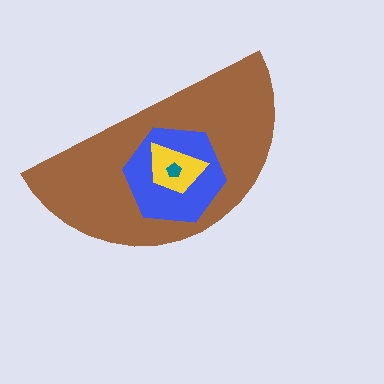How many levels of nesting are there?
4.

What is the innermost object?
The teal pentagon.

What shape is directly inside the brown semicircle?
The blue hexagon.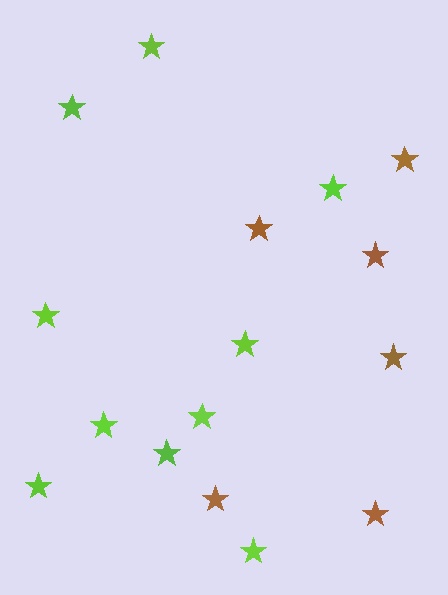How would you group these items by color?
There are 2 groups: one group of brown stars (6) and one group of lime stars (10).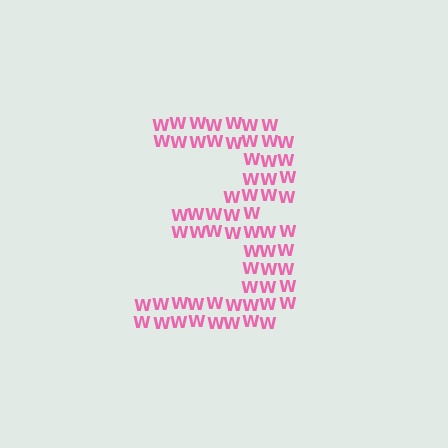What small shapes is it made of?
It is made of small letter W's.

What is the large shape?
The large shape is the digit 3.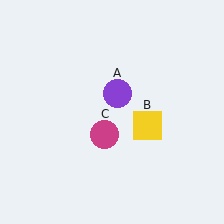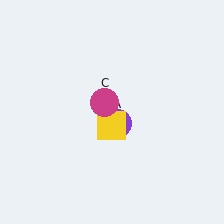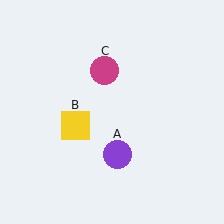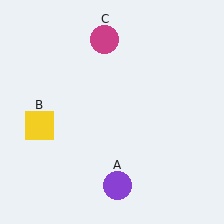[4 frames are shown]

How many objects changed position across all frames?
3 objects changed position: purple circle (object A), yellow square (object B), magenta circle (object C).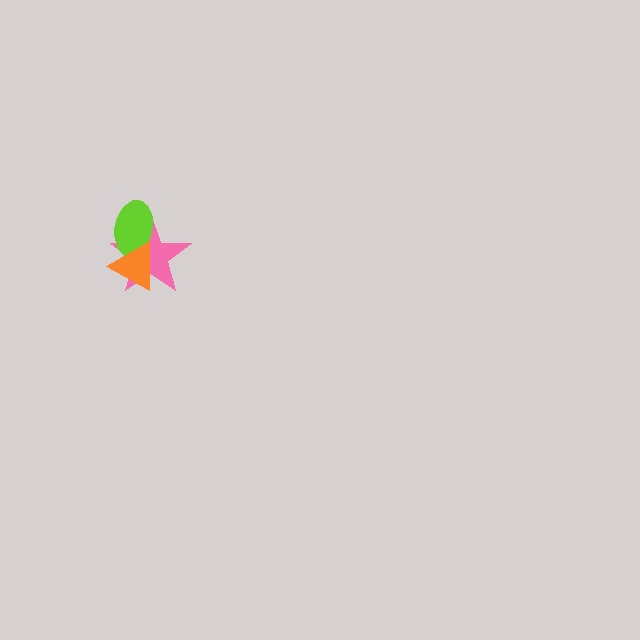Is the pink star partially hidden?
Yes, it is partially covered by another shape.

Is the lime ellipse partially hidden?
Yes, it is partially covered by another shape.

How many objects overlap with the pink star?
2 objects overlap with the pink star.